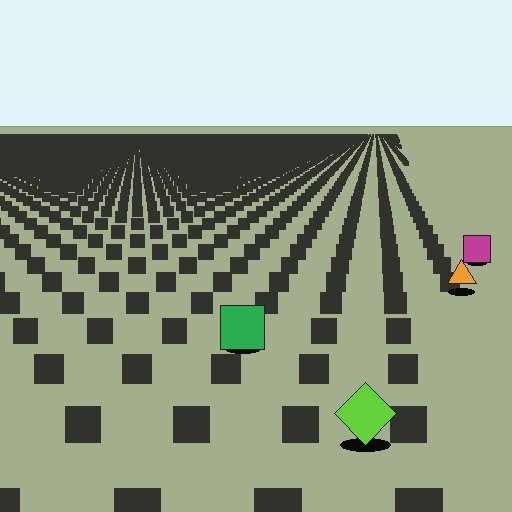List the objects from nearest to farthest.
From nearest to farthest: the lime diamond, the green square, the orange triangle, the magenta square.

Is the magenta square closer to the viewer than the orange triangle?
No. The orange triangle is closer — you can tell from the texture gradient: the ground texture is coarser near it.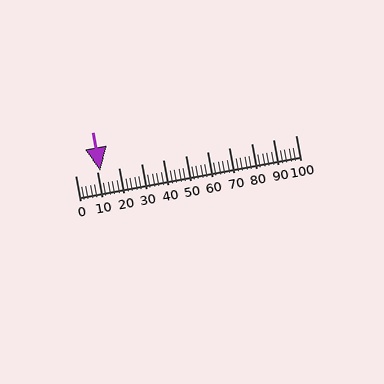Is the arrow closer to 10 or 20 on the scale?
The arrow is closer to 10.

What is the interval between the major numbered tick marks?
The major tick marks are spaced 10 units apart.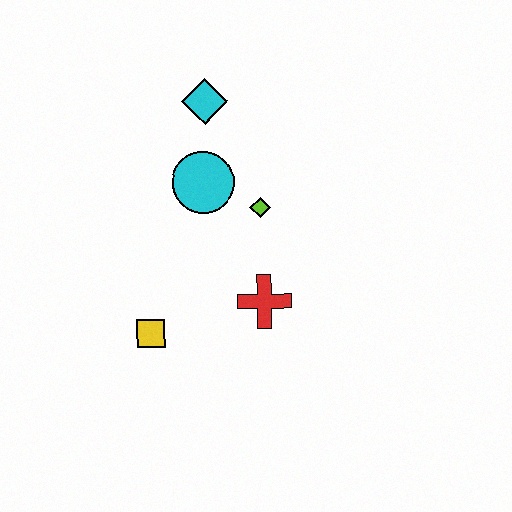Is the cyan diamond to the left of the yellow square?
No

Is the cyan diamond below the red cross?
No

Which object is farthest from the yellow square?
The cyan diamond is farthest from the yellow square.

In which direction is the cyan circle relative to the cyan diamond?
The cyan circle is below the cyan diamond.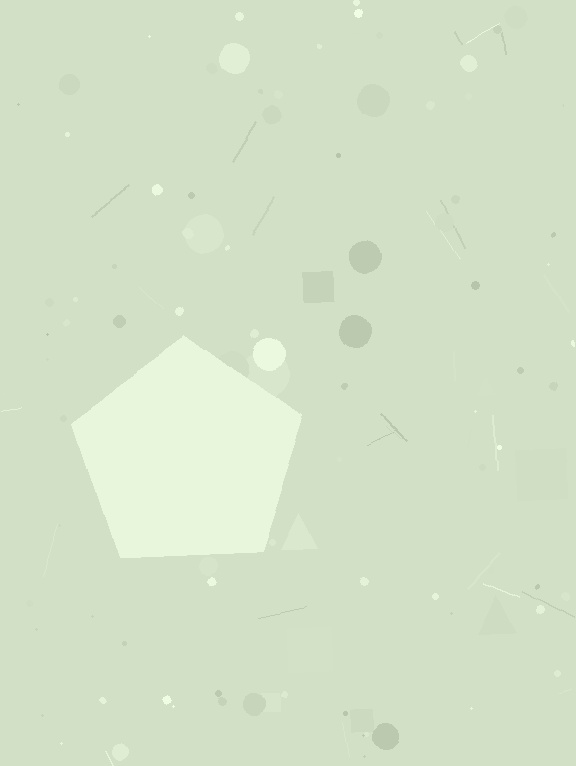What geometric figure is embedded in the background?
A pentagon is embedded in the background.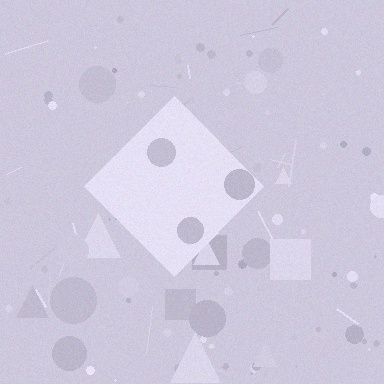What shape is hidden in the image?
A diamond is hidden in the image.